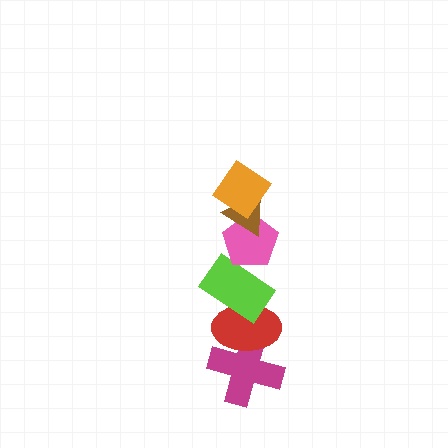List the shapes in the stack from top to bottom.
From top to bottom: the orange diamond, the brown triangle, the pink pentagon, the lime rectangle, the red ellipse, the magenta cross.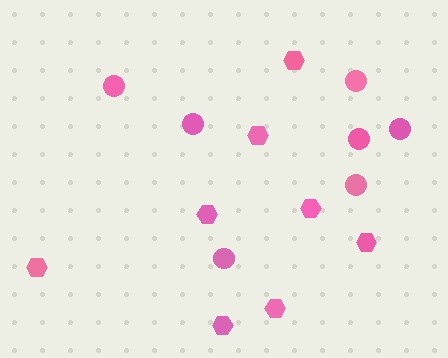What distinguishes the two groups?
There are 2 groups: one group of circles (7) and one group of hexagons (8).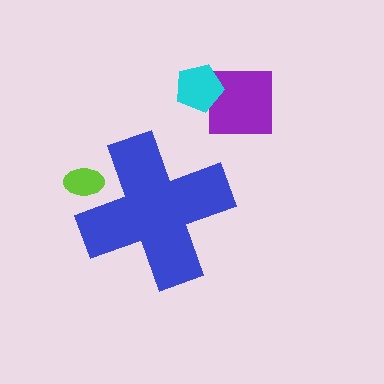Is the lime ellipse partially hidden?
Yes, the lime ellipse is partially hidden behind the blue cross.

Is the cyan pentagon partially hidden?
No, the cyan pentagon is fully visible.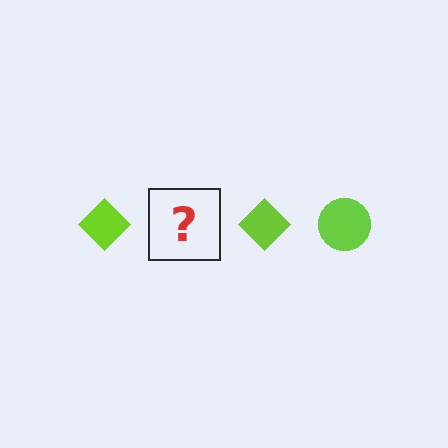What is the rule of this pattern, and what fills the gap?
The rule is that the pattern cycles through diamond, circle shapes in lime. The gap should be filled with a lime circle.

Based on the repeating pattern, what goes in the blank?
The blank should be a lime circle.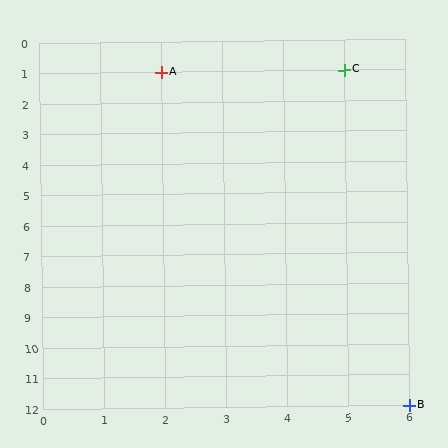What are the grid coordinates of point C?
Point C is at grid coordinates (5, 1).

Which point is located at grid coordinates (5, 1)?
Point C is at (5, 1).